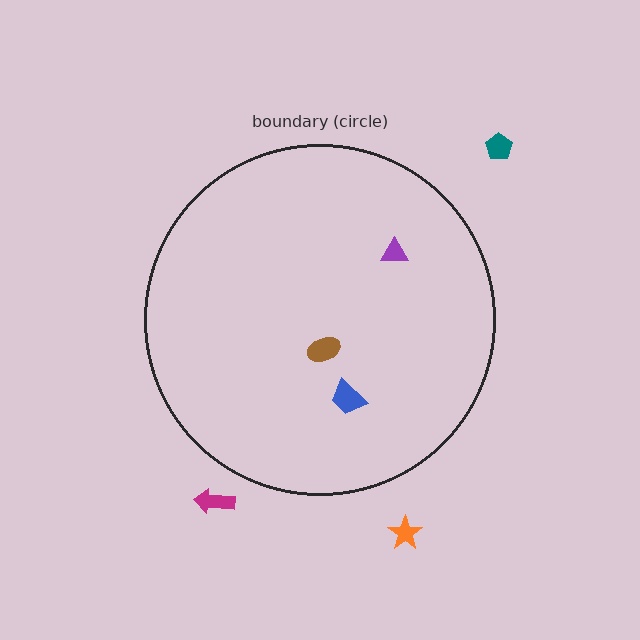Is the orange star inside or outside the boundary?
Outside.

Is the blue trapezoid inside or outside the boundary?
Inside.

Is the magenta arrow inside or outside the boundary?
Outside.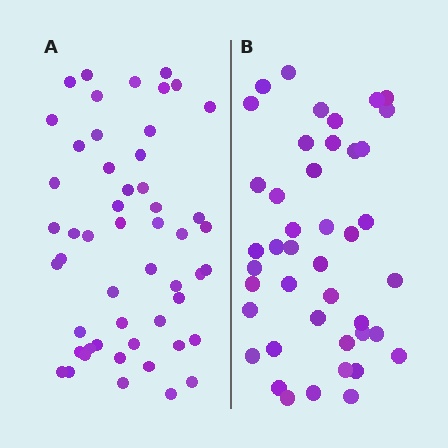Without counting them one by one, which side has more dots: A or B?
Region A (the left region) has more dots.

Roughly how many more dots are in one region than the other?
Region A has roughly 8 or so more dots than region B.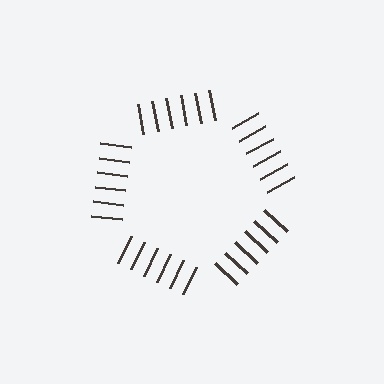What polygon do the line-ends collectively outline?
An illusory pentagon — the line segments terminate on its edges but no continuous stroke is drawn.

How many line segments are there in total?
30 — 6 along each of the 5 edges.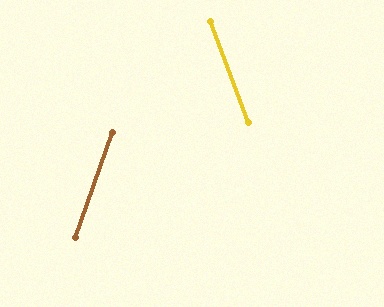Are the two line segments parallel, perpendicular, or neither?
Neither parallel nor perpendicular — they differ by about 40°.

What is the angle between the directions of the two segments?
Approximately 40 degrees.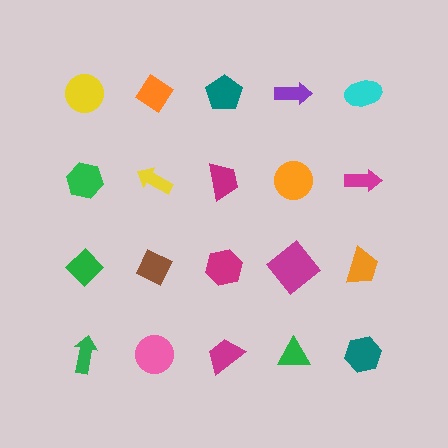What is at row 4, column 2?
A pink circle.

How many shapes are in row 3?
5 shapes.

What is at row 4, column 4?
A green triangle.